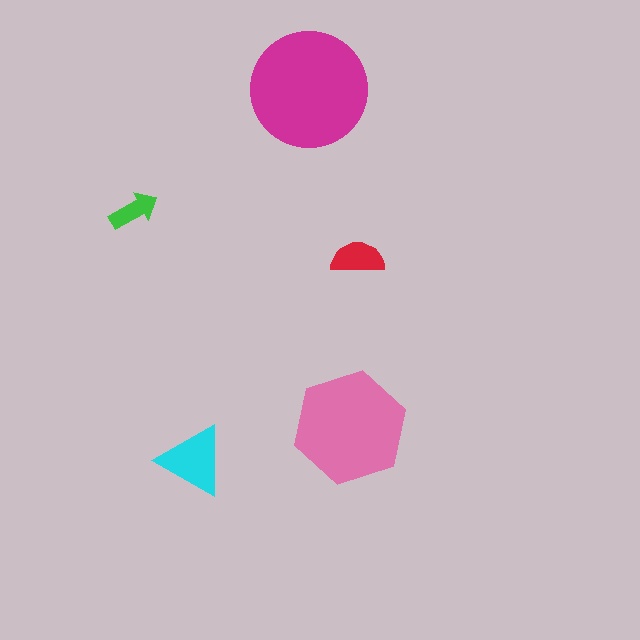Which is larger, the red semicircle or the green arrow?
The red semicircle.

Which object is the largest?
The magenta circle.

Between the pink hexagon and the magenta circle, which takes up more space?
The magenta circle.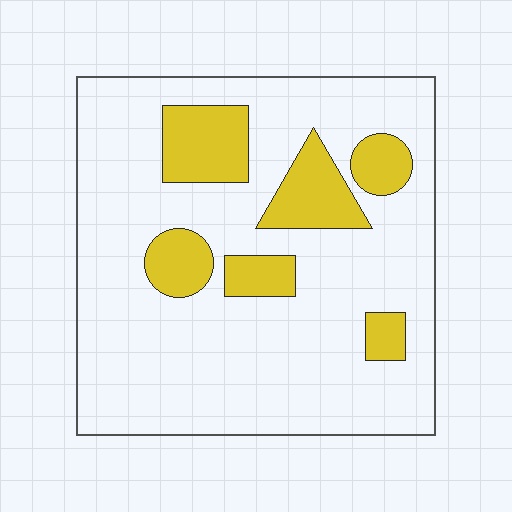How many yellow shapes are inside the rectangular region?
6.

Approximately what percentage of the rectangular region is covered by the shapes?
Approximately 20%.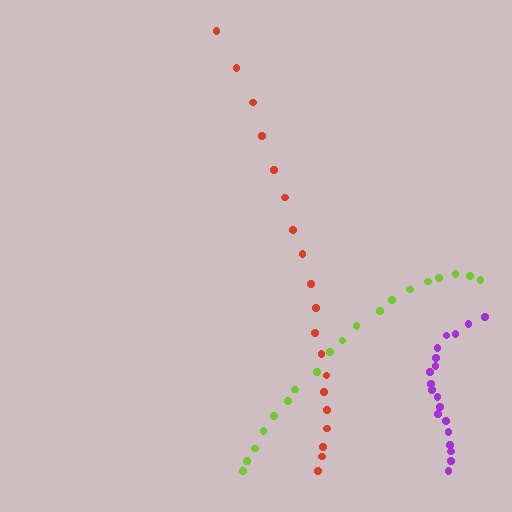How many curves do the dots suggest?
There are 3 distinct paths.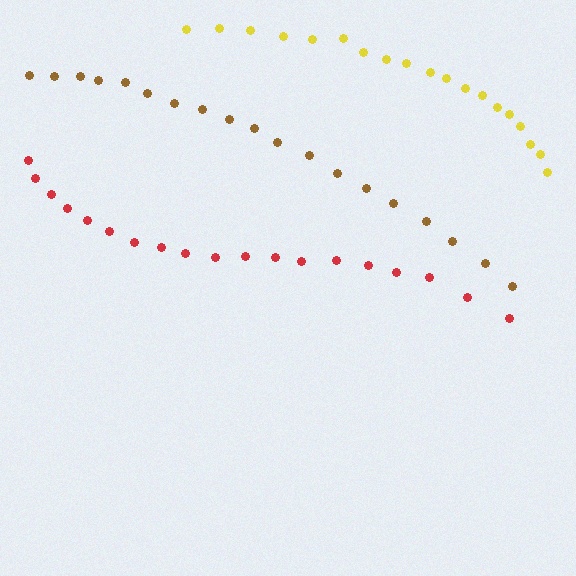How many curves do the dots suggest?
There are 3 distinct paths.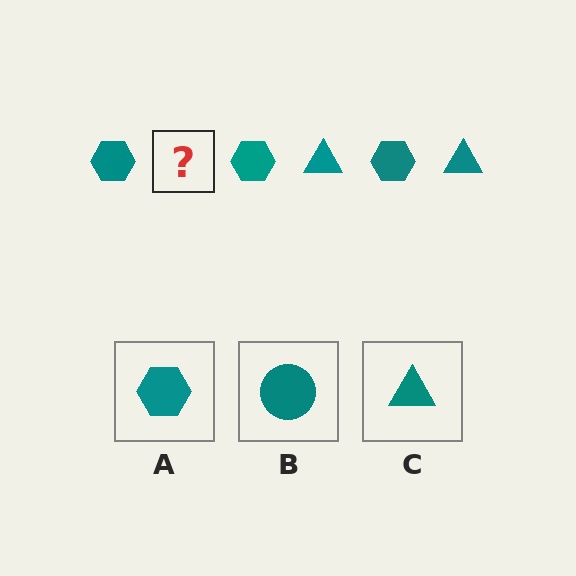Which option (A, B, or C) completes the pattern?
C.